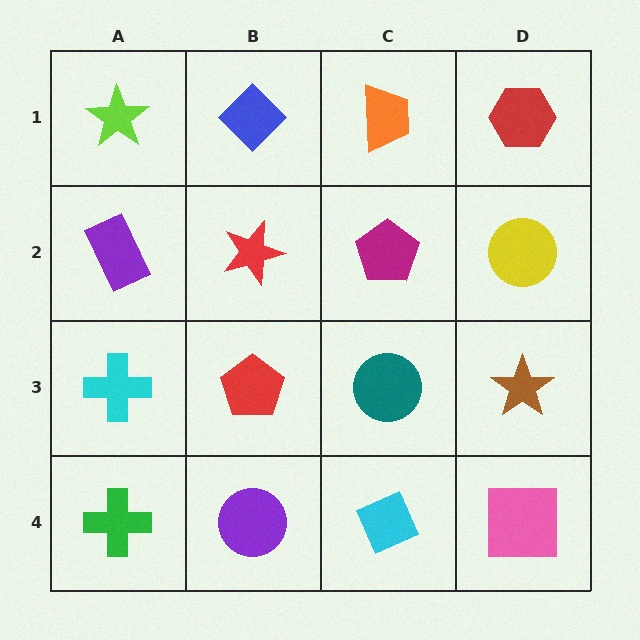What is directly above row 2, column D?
A red hexagon.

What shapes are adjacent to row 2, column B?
A blue diamond (row 1, column B), a red pentagon (row 3, column B), a purple rectangle (row 2, column A), a magenta pentagon (row 2, column C).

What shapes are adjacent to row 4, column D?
A brown star (row 3, column D), a cyan diamond (row 4, column C).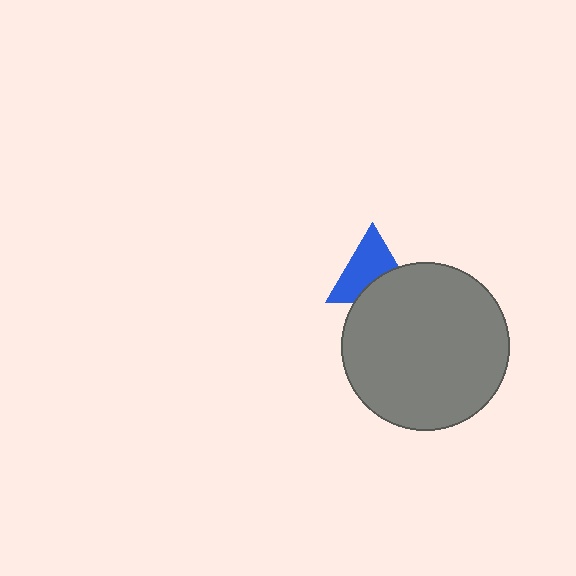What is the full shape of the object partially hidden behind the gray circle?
The partially hidden object is a blue triangle.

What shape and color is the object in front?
The object in front is a gray circle.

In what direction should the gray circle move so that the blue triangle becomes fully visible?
The gray circle should move down. That is the shortest direction to clear the overlap and leave the blue triangle fully visible.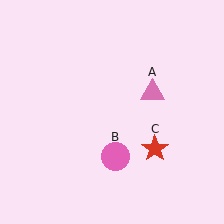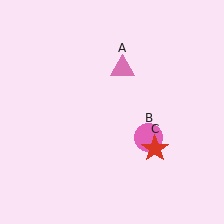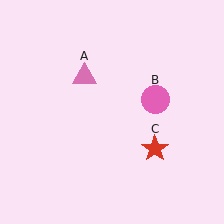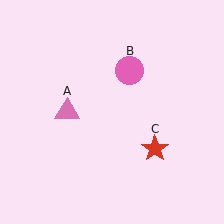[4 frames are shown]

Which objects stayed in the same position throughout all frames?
Red star (object C) remained stationary.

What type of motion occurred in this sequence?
The pink triangle (object A), pink circle (object B) rotated counterclockwise around the center of the scene.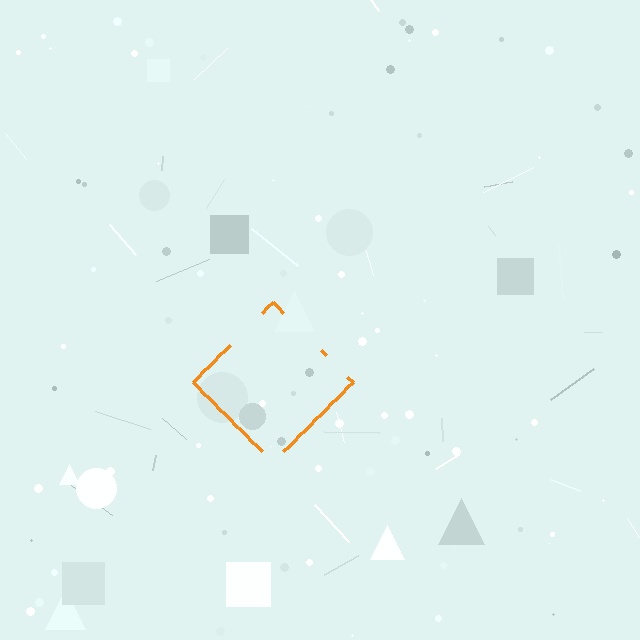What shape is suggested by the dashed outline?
The dashed outline suggests a diamond.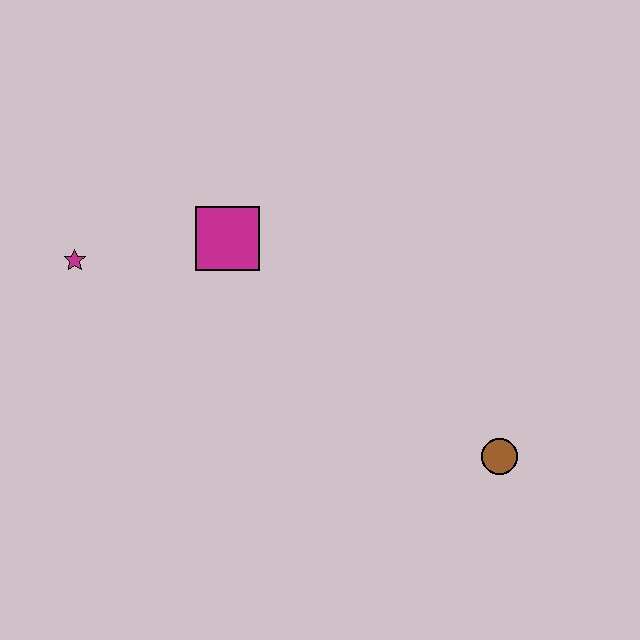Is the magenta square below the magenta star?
No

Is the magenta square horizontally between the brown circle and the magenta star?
Yes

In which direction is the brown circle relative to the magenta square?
The brown circle is to the right of the magenta square.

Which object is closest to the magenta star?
The magenta square is closest to the magenta star.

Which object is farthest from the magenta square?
The brown circle is farthest from the magenta square.